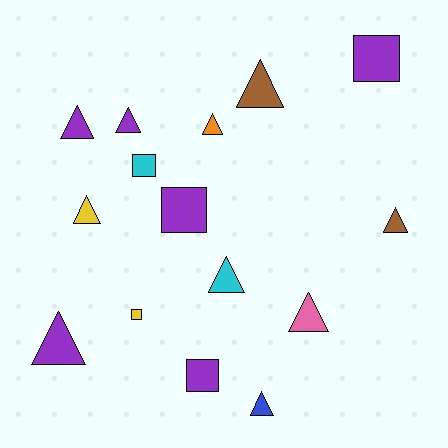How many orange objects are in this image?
There is 1 orange object.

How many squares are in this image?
There are 5 squares.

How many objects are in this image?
There are 15 objects.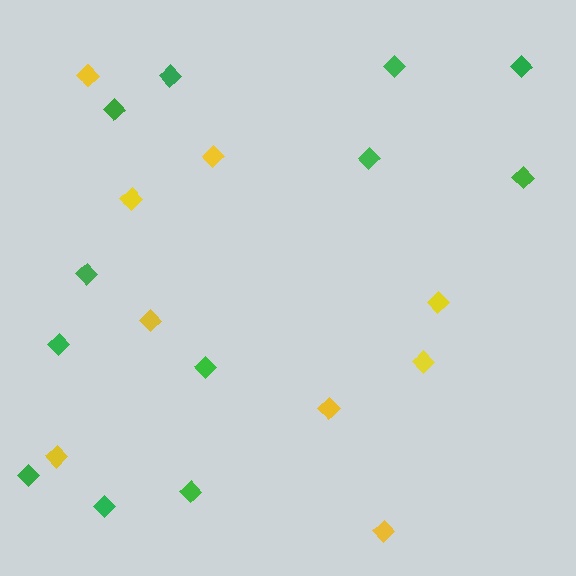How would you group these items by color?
There are 2 groups: one group of yellow diamonds (9) and one group of green diamonds (12).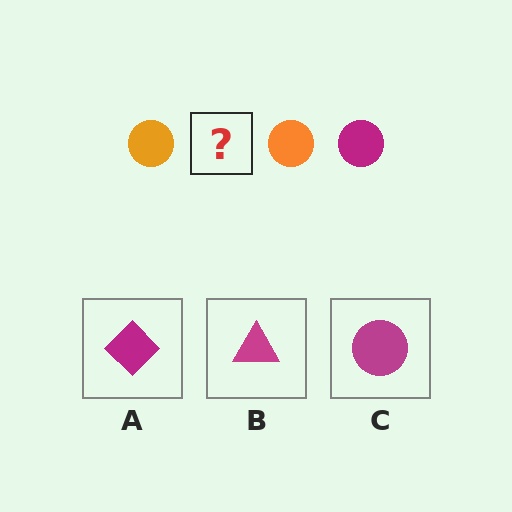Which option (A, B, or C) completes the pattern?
C.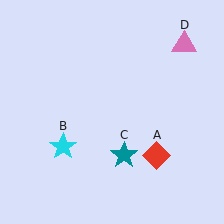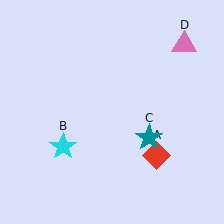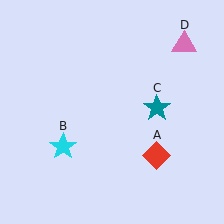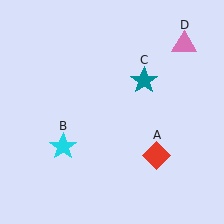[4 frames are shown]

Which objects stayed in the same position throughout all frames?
Red diamond (object A) and cyan star (object B) and pink triangle (object D) remained stationary.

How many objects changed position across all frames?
1 object changed position: teal star (object C).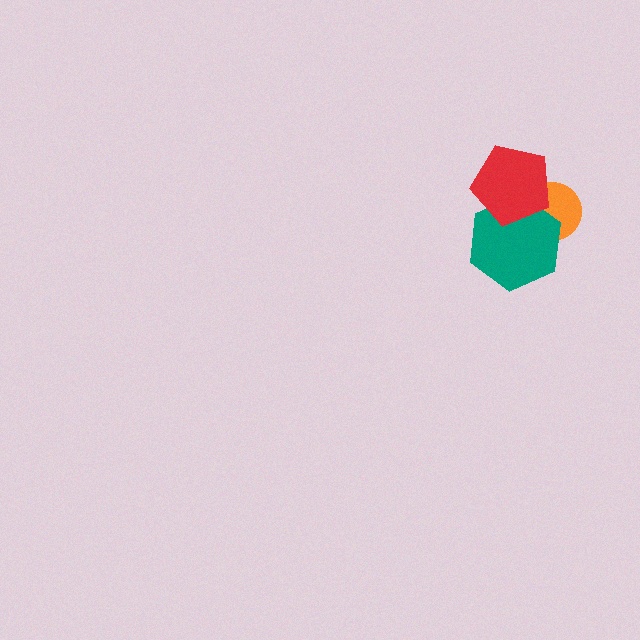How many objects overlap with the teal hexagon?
2 objects overlap with the teal hexagon.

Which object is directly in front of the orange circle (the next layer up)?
The teal hexagon is directly in front of the orange circle.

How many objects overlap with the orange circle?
2 objects overlap with the orange circle.